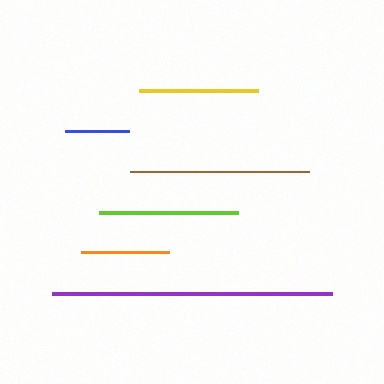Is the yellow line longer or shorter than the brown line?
The brown line is longer than the yellow line.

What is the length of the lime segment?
The lime segment is approximately 139 pixels long.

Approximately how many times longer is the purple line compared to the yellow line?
The purple line is approximately 2.4 times the length of the yellow line.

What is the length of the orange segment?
The orange segment is approximately 88 pixels long.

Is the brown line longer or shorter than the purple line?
The purple line is longer than the brown line.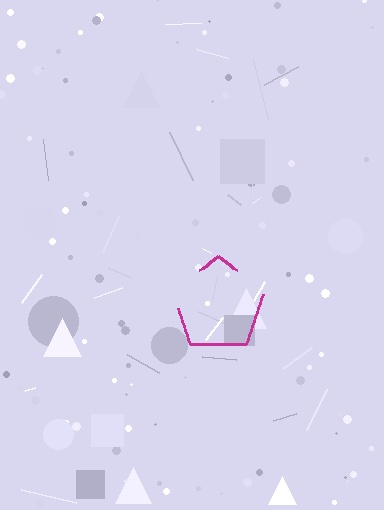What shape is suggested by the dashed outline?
The dashed outline suggests a pentagon.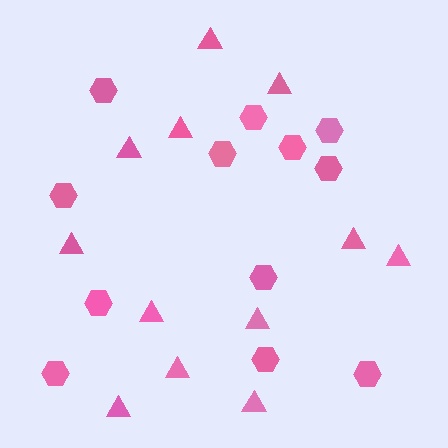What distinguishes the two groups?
There are 2 groups: one group of triangles (12) and one group of hexagons (12).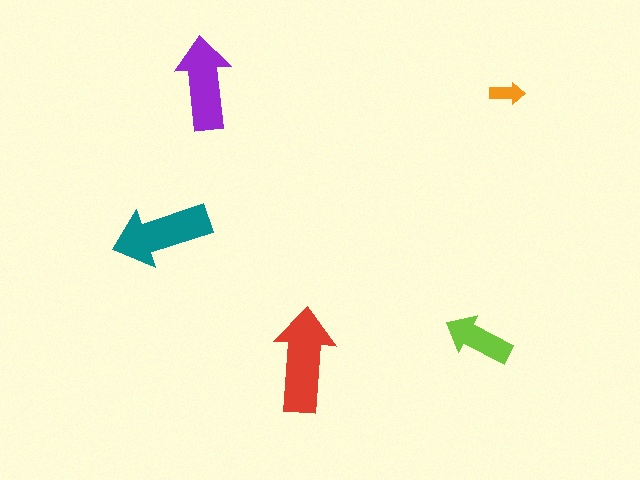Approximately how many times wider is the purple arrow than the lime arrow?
About 1.5 times wider.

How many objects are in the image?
There are 5 objects in the image.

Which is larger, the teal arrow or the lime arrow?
The teal one.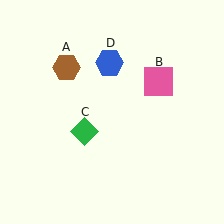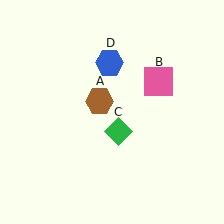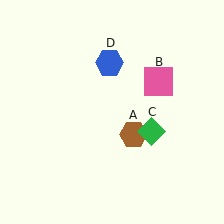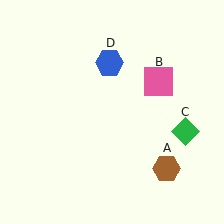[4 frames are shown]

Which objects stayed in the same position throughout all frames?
Pink square (object B) and blue hexagon (object D) remained stationary.